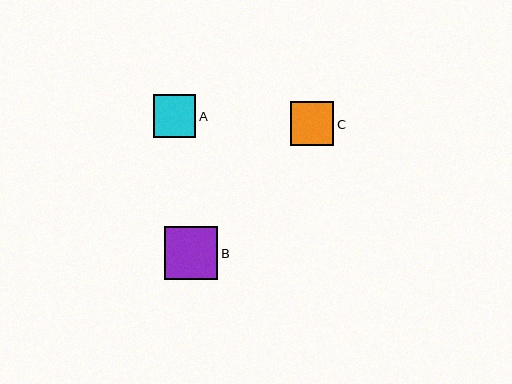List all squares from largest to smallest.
From largest to smallest: B, C, A.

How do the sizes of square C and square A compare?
Square C and square A are approximately the same size.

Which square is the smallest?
Square A is the smallest with a size of approximately 43 pixels.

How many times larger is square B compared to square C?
Square B is approximately 1.2 times the size of square C.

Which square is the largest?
Square B is the largest with a size of approximately 54 pixels.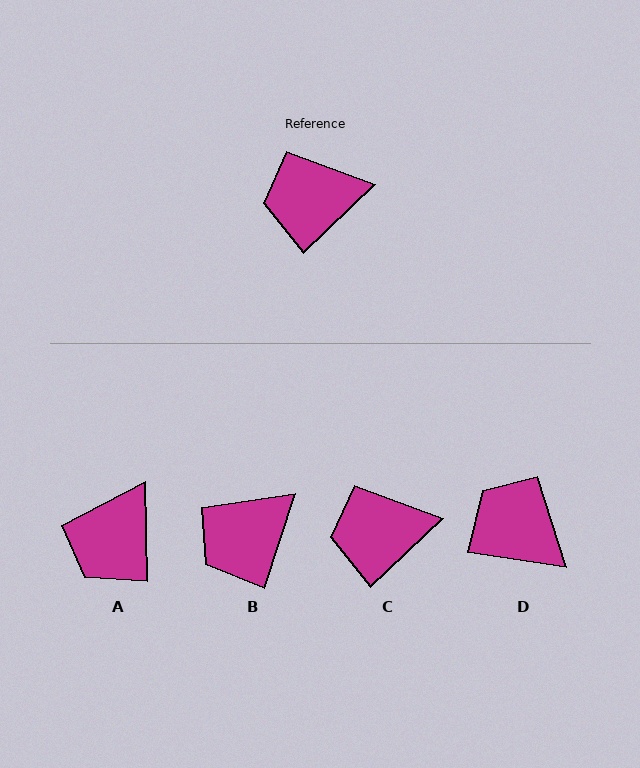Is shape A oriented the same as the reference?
No, it is off by about 48 degrees.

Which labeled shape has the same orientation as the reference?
C.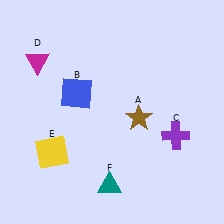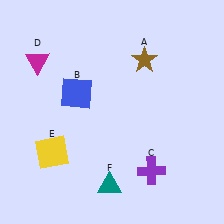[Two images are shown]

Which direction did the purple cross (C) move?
The purple cross (C) moved down.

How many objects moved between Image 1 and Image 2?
2 objects moved between the two images.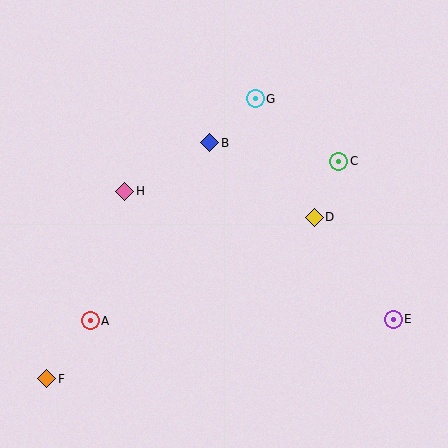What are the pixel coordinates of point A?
Point A is at (90, 321).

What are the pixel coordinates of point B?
Point B is at (210, 143).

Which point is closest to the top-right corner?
Point C is closest to the top-right corner.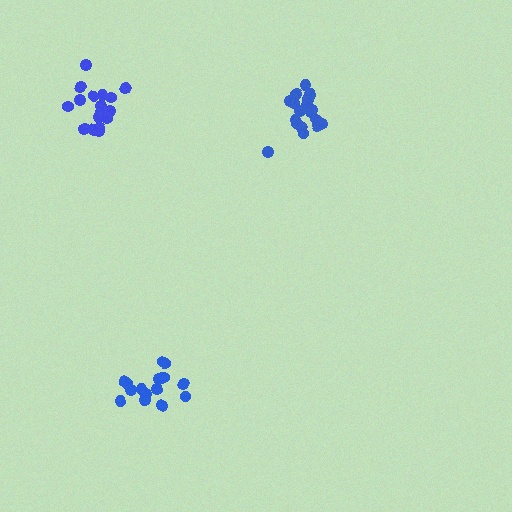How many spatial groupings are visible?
There are 3 spatial groupings.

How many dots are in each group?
Group 1: 17 dots, Group 2: 17 dots, Group 3: 18 dots (52 total).